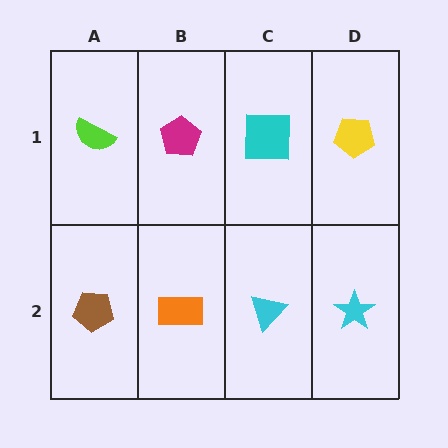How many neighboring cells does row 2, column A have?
2.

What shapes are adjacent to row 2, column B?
A magenta pentagon (row 1, column B), a brown pentagon (row 2, column A), a cyan triangle (row 2, column C).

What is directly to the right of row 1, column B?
A cyan square.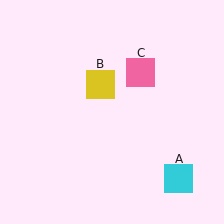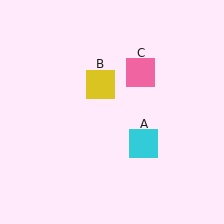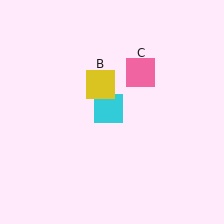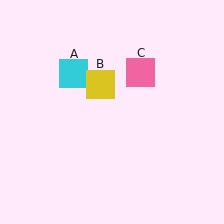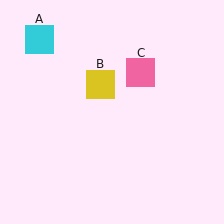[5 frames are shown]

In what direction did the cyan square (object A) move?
The cyan square (object A) moved up and to the left.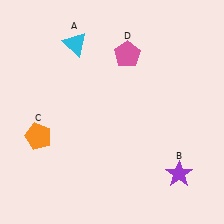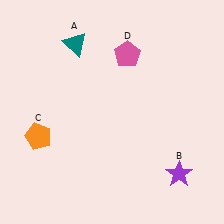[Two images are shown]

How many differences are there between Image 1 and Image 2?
There is 1 difference between the two images.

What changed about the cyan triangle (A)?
In Image 1, A is cyan. In Image 2, it changed to teal.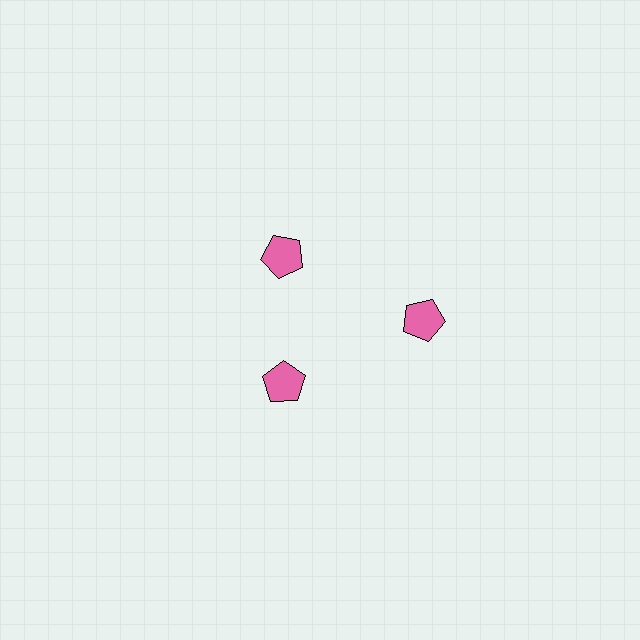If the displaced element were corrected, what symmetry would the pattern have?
It would have 3-fold rotational symmetry — the pattern would map onto itself every 120 degrees.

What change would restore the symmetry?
The symmetry would be restored by moving it inward, back onto the ring so that all 3 pentagons sit at equal angles and equal distance from the center.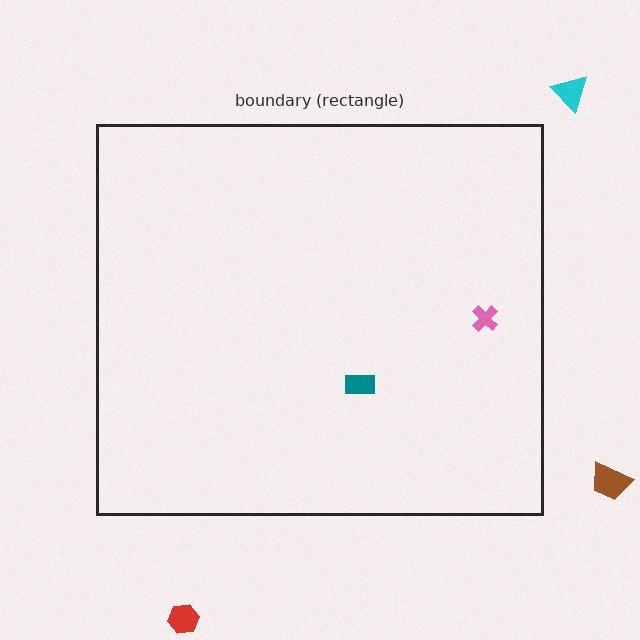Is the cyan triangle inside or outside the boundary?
Outside.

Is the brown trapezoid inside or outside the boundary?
Outside.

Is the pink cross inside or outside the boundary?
Inside.